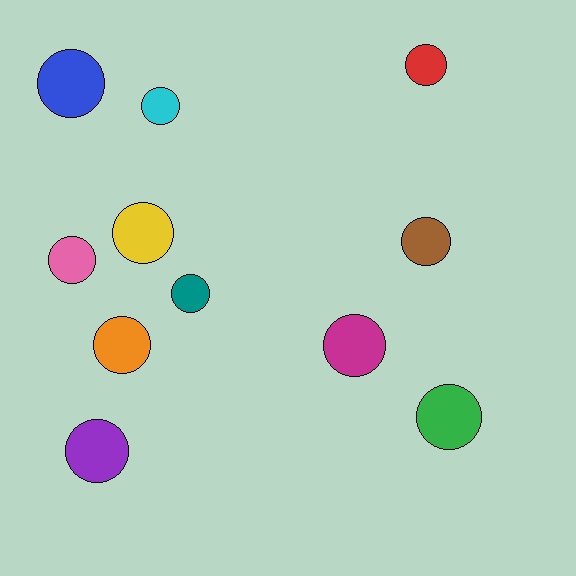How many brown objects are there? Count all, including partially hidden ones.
There is 1 brown object.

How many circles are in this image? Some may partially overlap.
There are 11 circles.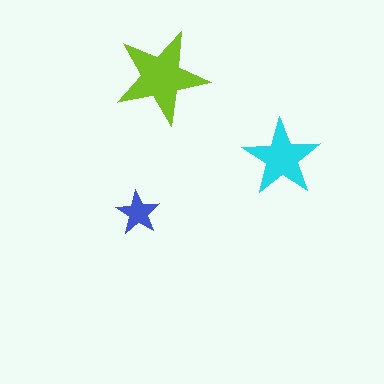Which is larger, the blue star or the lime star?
The lime one.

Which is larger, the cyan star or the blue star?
The cyan one.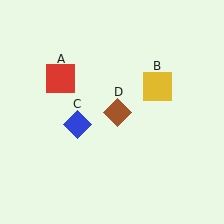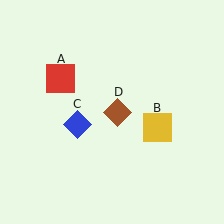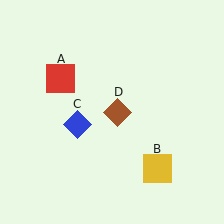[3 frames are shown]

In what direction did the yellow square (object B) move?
The yellow square (object B) moved down.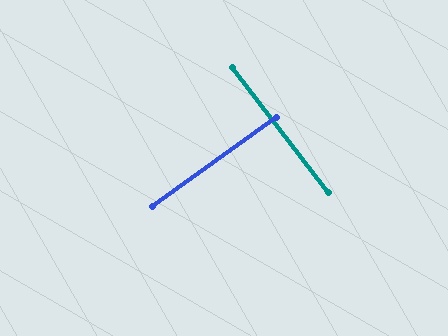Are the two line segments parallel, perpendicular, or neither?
Perpendicular — they meet at approximately 88°.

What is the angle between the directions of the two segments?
Approximately 88 degrees.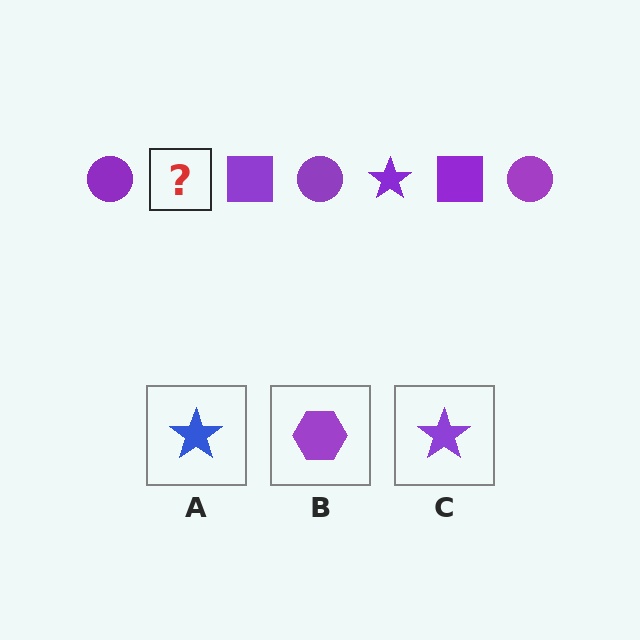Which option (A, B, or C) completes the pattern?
C.